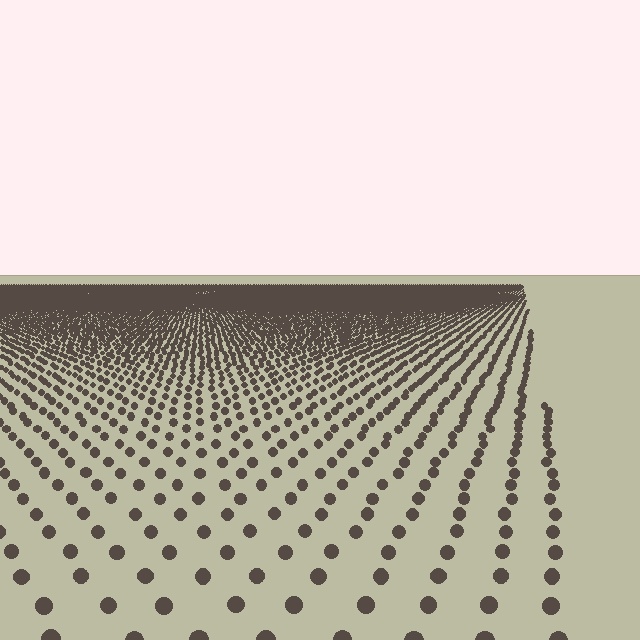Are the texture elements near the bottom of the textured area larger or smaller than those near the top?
Larger. Near the bottom, elements are closer to the viewer and appear at a bigger on-screen size.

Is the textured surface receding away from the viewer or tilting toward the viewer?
The surface is receding away from the viewer. Texture elements get smaller and denser toward the top.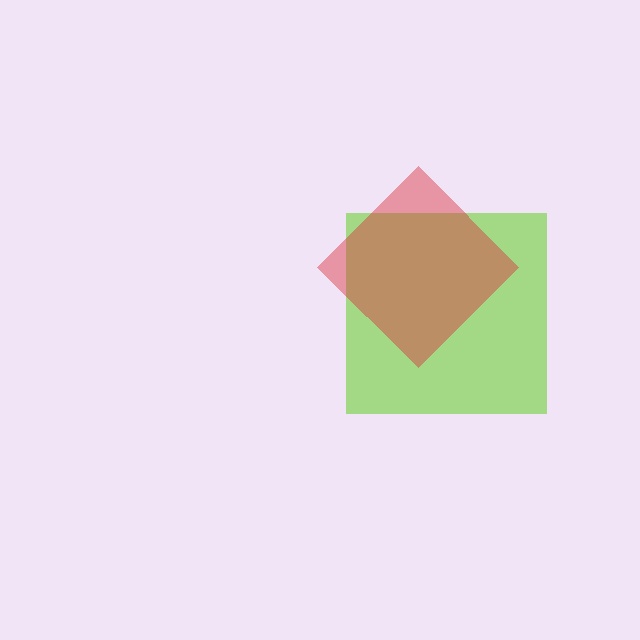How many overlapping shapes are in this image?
There are 2 overlapping shapes in the image.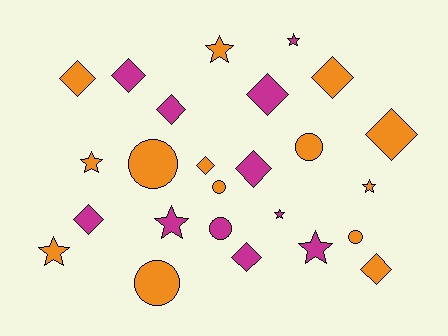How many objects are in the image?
There are 25 objects.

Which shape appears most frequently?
Diamond, with 11 objects.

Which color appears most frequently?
Orange, with 14 objects.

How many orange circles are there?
There are 5 orange circles.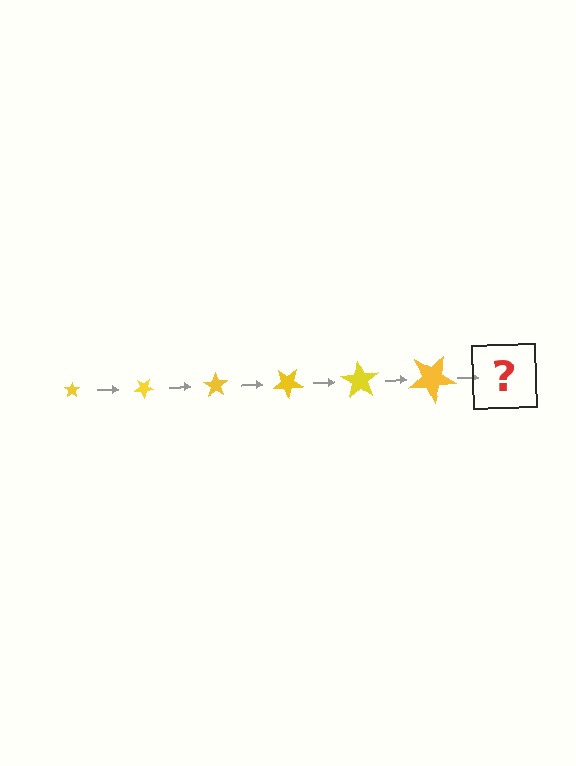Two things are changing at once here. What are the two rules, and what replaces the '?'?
The two rules are that the star grows larger each step and it rotates 35 degrees each step. The '?' should be a star, larger than the previous one and rotated 210 degrees from the start.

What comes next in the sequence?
The next element should be a star, larger than the previous one and rotated 210 degrees from the start.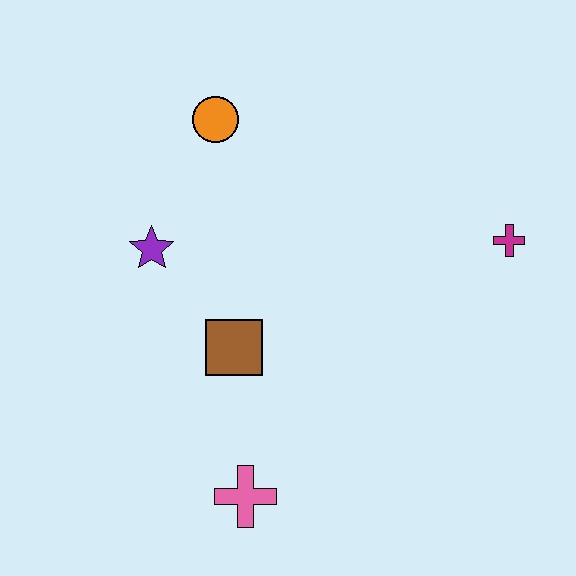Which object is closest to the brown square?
The purple star is closest to the brown square.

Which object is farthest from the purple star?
The magenta cross is farthest from the purple star.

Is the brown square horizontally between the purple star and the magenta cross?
Yes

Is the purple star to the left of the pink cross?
Yes